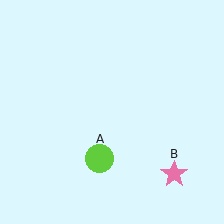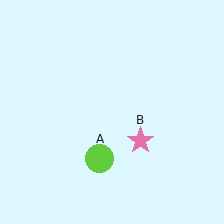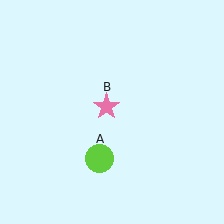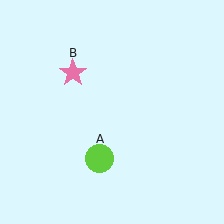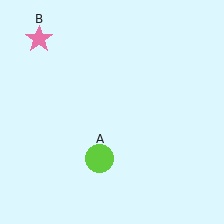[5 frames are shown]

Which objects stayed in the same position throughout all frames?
Lime circle (object A) remained stationary.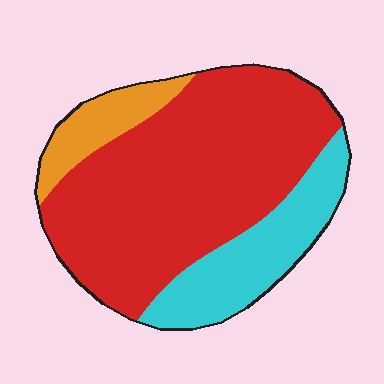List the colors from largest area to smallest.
From largest to smallest: red, cyan, orange.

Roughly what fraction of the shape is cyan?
Cyan takes up about one fifth (1/5) of the shape.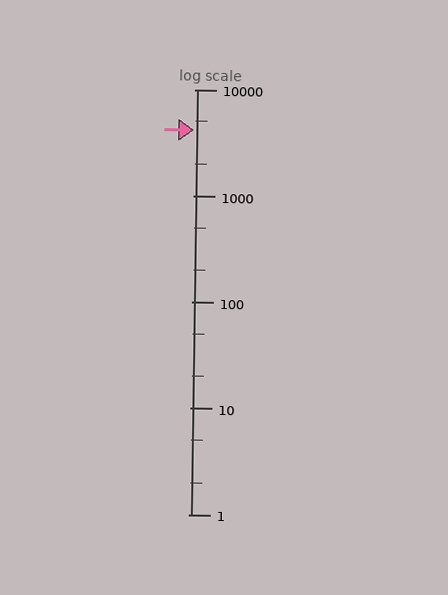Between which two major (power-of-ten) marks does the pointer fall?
The pointer is between 1000 and 10000.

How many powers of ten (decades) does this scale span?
The scale spans 4 decades, from 1 to 10000.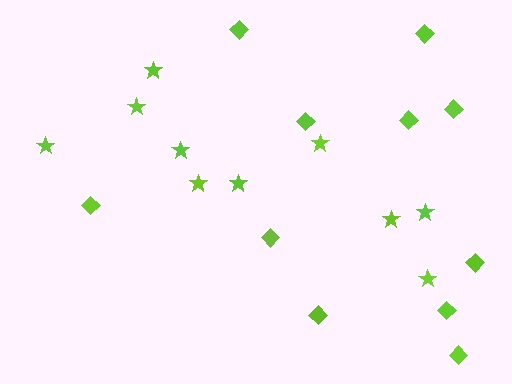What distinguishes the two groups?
There are 2 groups: one group of diamonds (11) and one group of stars (10).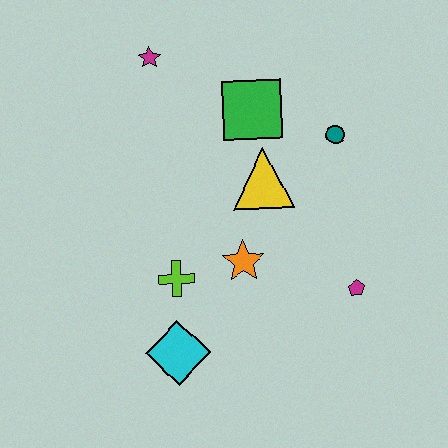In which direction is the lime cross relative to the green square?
The lime cross is below the green square.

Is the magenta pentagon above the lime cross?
No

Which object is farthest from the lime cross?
The magenta star is farthest from the lime cross.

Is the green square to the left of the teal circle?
Yes